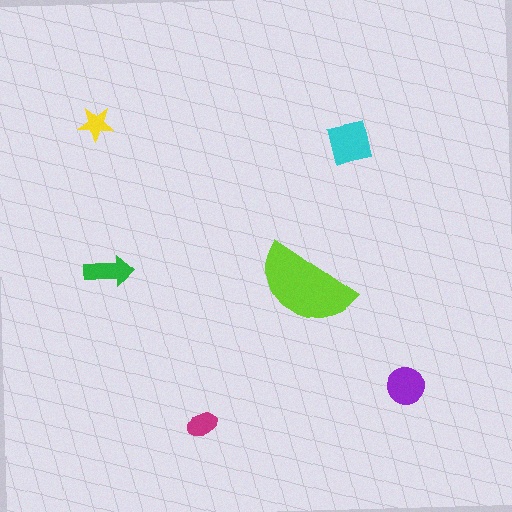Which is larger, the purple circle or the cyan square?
The cyan square.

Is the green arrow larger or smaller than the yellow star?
Larger.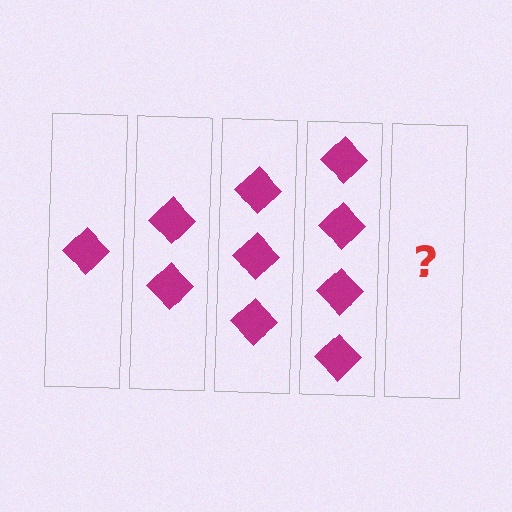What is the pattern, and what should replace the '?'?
The pattern is that each step adds one more diamond. The '?' should be 5 diamonds.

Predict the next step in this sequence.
The next step is 5 diamonds.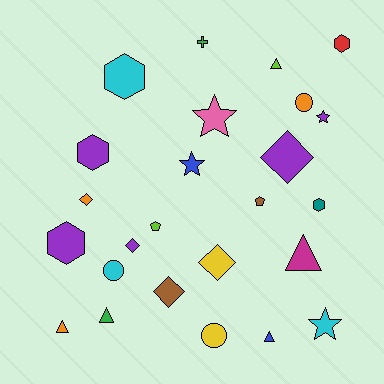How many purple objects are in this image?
There are 5 purple objects.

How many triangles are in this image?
There are 5 triangles.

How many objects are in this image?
There are 25 objects.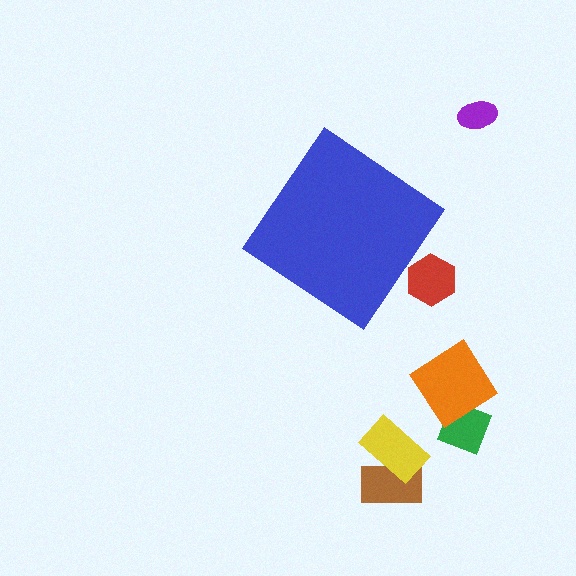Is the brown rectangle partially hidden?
No, the brown rectangle is fully visible.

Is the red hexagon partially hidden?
Yes, the red hexagon is partially hidden behind the blue diamond.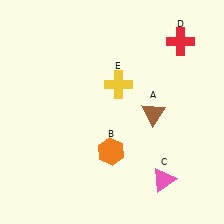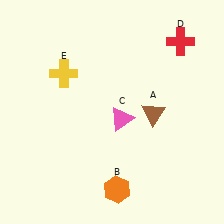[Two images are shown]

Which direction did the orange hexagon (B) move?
The orange hexagon (B) moved down.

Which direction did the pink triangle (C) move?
The pink triangle (C) moved up.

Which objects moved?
The objects that moved are: the orange hexagon (B), the pink triangle (C), the yellow cross (E).